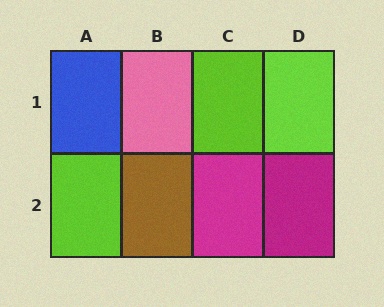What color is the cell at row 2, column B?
Brown.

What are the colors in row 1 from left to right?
Blue, pink, lime, lime.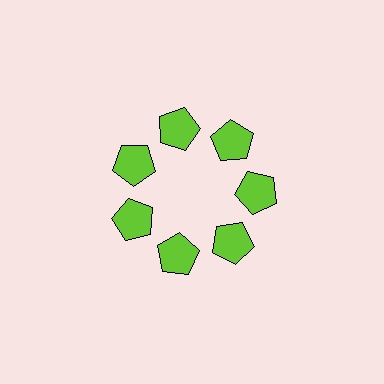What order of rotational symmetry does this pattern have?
This pattern has 7-fold rotational symmetry.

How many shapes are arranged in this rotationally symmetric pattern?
There are 7 shapes, arranged in 7 groups of 1.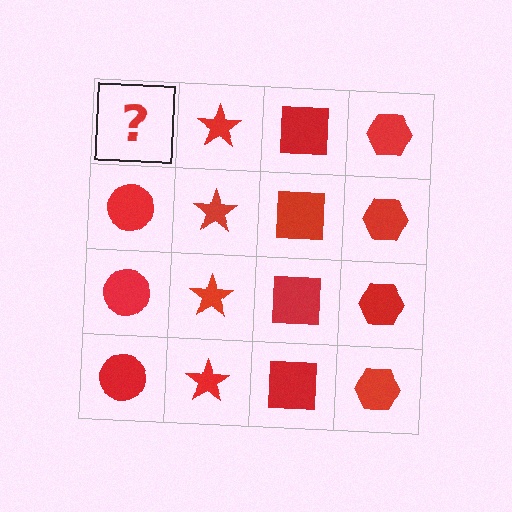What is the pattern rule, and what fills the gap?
The rule is that each column has a consistent shape. The gap should be filled with a red circle.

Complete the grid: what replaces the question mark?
The question mark should be replaced with a red circle.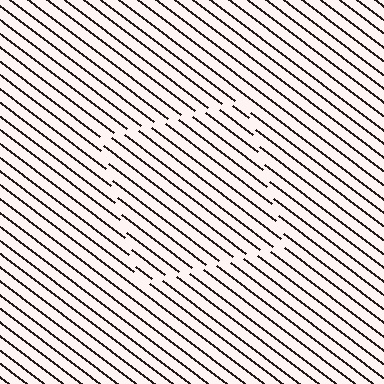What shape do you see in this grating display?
An illusory square. The interior of the shape contains the same grating, shifted by half a period — the contour is defined by the phase discontinuity where line-ends from the inner and outer gratings abut.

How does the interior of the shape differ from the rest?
The interior of the shape contains the same grating, shifted by half a period — the contour is defined by the phase discontinuity where line-ends from the inner and outer gratings abut.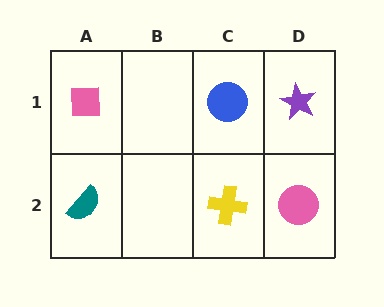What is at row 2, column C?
A yellow cross.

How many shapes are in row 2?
3 shapes.